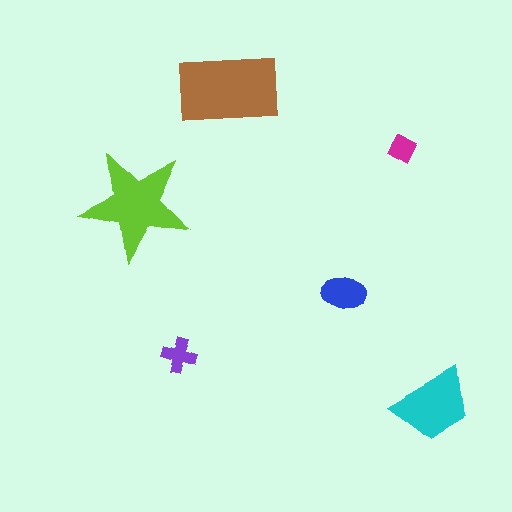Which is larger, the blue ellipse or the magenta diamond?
The blue ellipse.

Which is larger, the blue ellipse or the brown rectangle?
The brown rectangle.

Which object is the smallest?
The magenta diamond.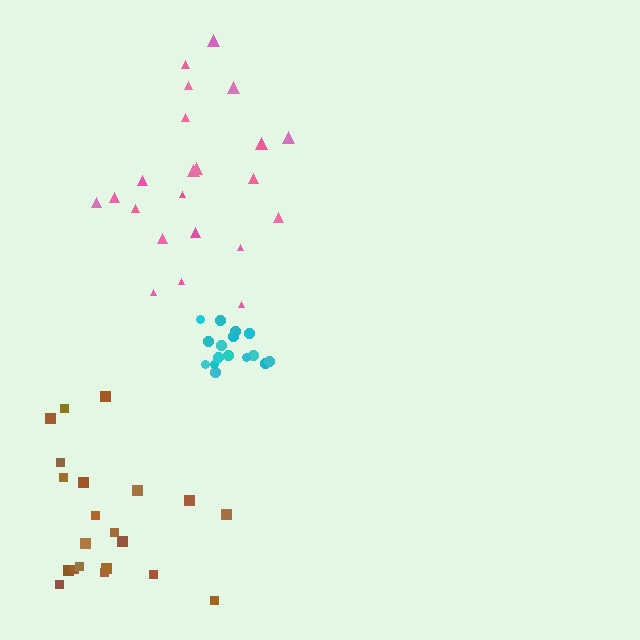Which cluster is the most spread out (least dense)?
Pink.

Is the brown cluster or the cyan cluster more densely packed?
Cyan.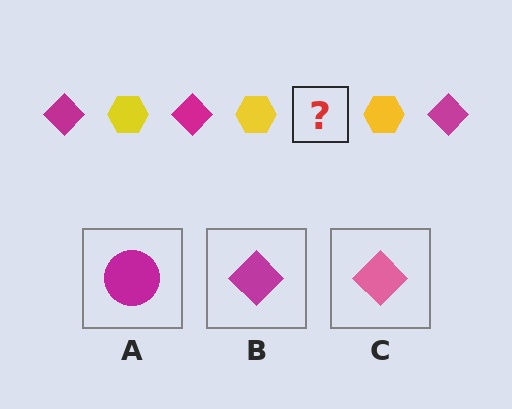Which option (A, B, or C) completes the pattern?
B.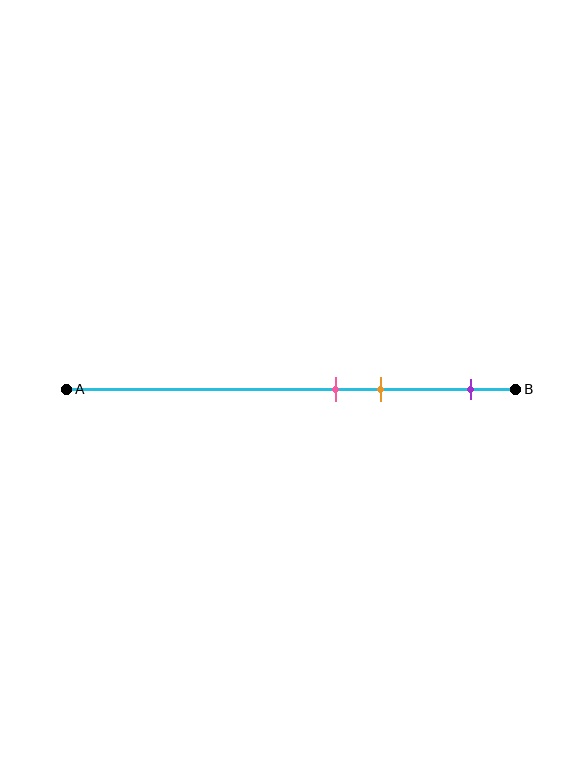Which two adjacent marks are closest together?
The pink and orange marks are the closest adjacent pair.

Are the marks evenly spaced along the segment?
No, the marks are not evenly spaced.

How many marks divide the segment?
There are 3 marks dividing the segment.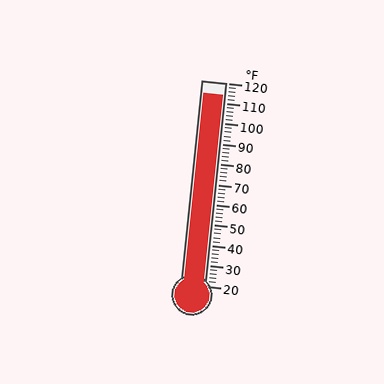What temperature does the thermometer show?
The thermometer shows approximately 114°F.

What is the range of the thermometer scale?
The thermometer scale ranges from 20°F to 120°F.